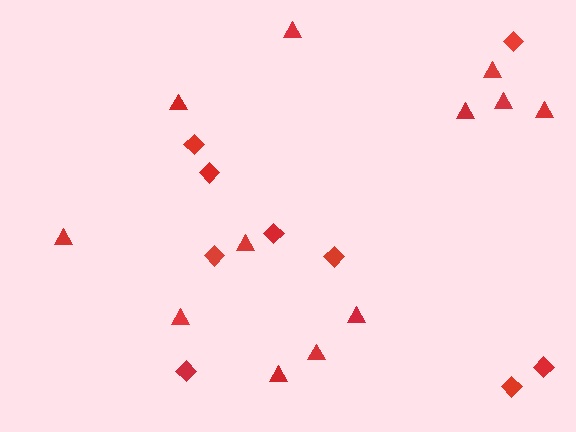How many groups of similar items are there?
There are 2 groups: one group of triangles (12) and one group of diamonds (9).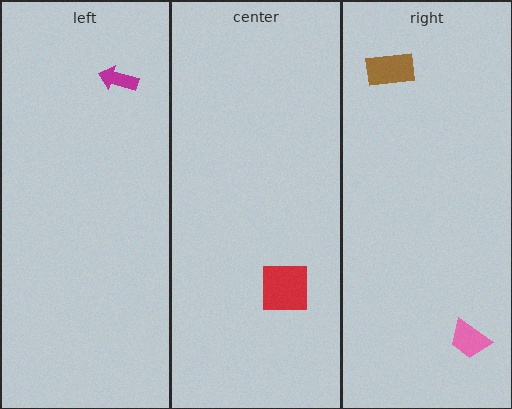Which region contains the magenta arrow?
The left region.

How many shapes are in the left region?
1.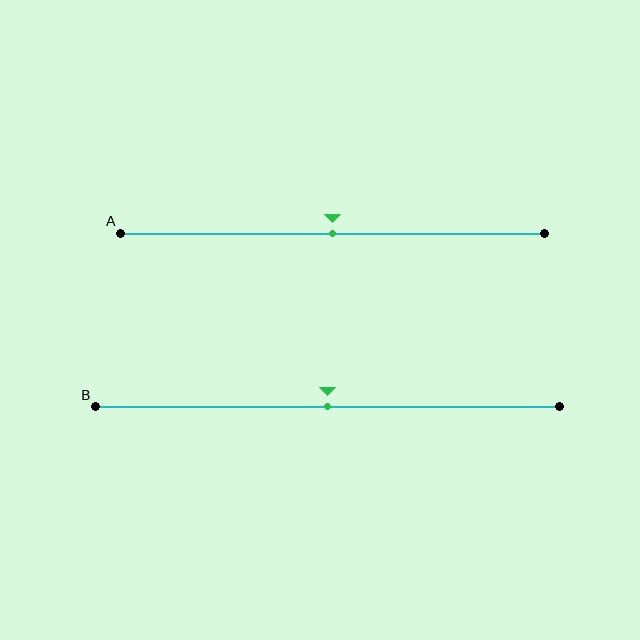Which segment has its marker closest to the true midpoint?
Segment A has its marker closest to the true midpoint.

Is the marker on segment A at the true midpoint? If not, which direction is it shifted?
Yes, the marker on segment A is at the true midpoint.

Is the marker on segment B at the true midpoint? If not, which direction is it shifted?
Yes, the marker on segment B is at the true midpoint.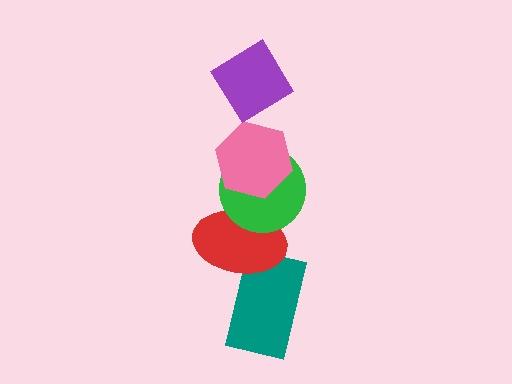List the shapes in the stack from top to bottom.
From top to bottom: the purple diamond, the pink hexagon, the green circle, the red ellipse, the teal rectangle.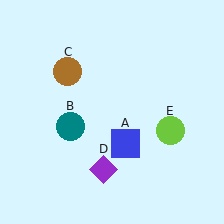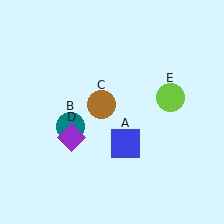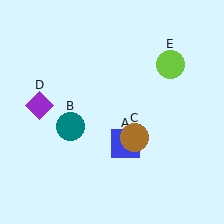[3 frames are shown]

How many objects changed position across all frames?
3 objects changed position: brown circle (object C), purple diamond (object D), lime circle (object E).